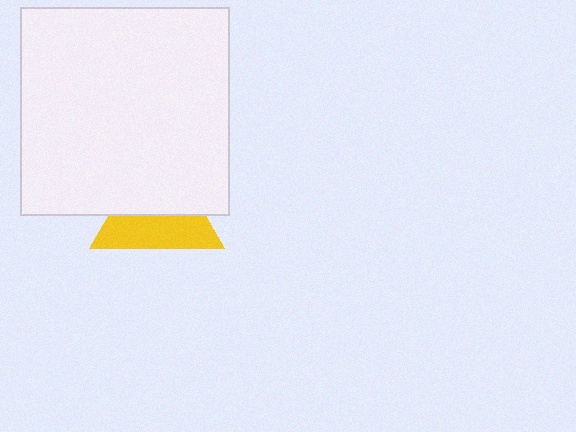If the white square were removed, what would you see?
You would see the complete yellow triangle.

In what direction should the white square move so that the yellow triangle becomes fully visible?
The white square should move up. That is the shortest direction to clear the overlap and leave the yellow triangle fully visible.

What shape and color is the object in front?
The object in front is a white square.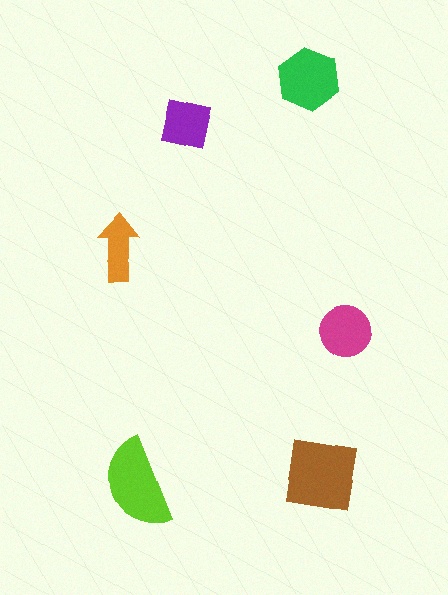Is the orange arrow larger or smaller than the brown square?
Smaller.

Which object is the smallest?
The orange arrow.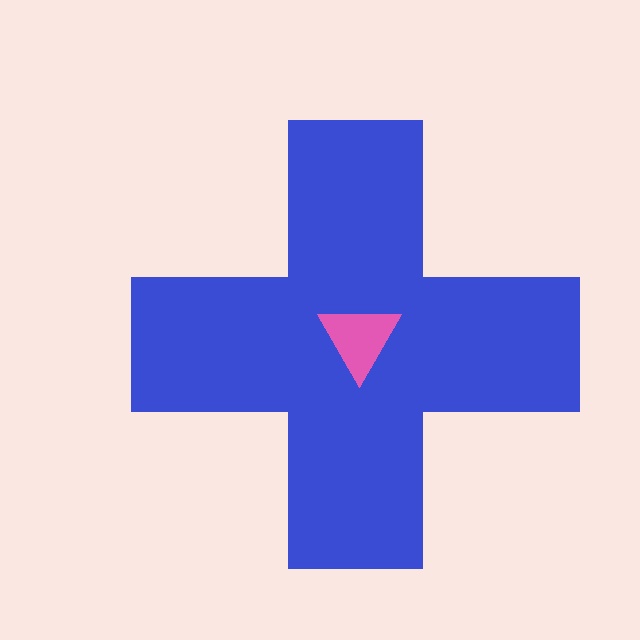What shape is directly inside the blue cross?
The pink triangle.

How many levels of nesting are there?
2.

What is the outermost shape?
The blue cross.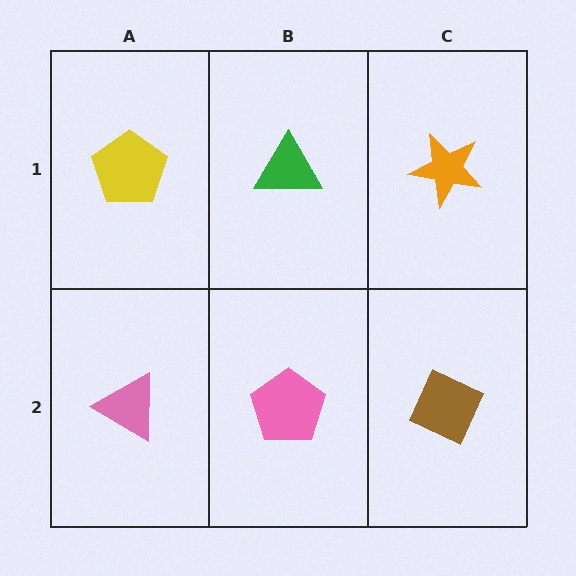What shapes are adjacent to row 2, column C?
An orange star (row 1, column C), a pink pentagon (row 2, column B).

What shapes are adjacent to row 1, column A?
A pink triangle (row 2, column A), a green triangle (row 1, column B).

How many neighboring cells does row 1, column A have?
2.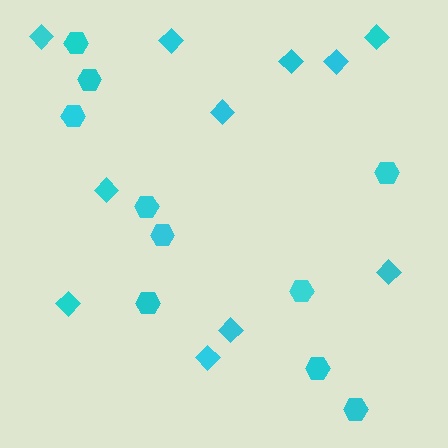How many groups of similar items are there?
There are 2 groups: one group of diamonds (11) and one group of hexagons (10).